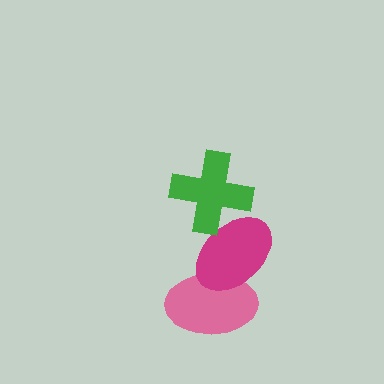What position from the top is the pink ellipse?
The pink ellipse is 3rd from the top.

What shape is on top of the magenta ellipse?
The green cross is on top of the magenta ellipse.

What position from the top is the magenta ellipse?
The magenta ellipse is 2nd from the top.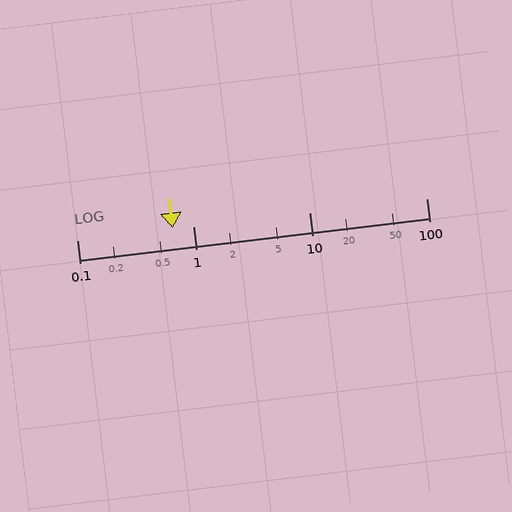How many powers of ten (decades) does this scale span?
The scale spans 3 decades, from 0.1 to 100.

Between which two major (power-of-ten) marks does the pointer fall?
The pointer is between 0.1 and 1.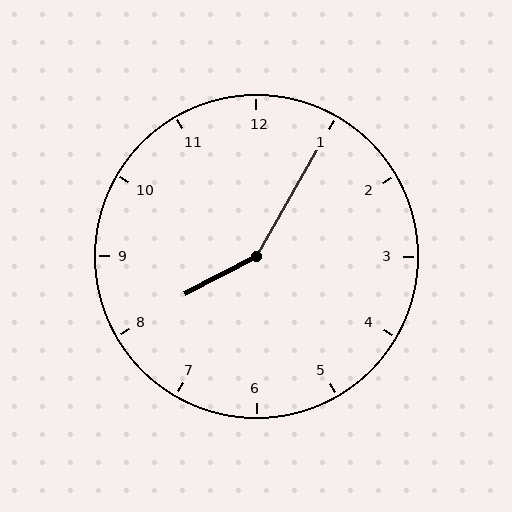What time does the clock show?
8:05.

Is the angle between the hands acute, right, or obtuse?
It is obtuse.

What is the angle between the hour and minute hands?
Approximately 148 degrees.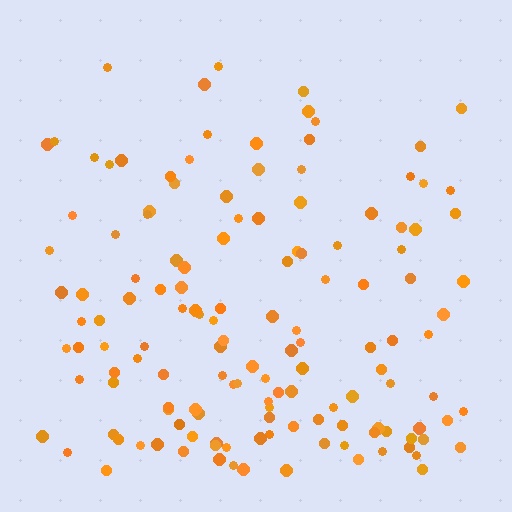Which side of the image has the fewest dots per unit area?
The top.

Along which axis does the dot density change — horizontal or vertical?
Vertical.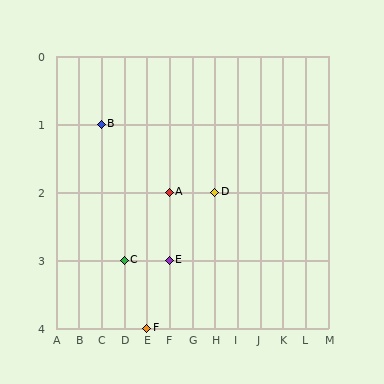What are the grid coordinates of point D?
Point D is at grid coordinates (H, 2).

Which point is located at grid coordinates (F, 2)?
Point A is at (F, 2).